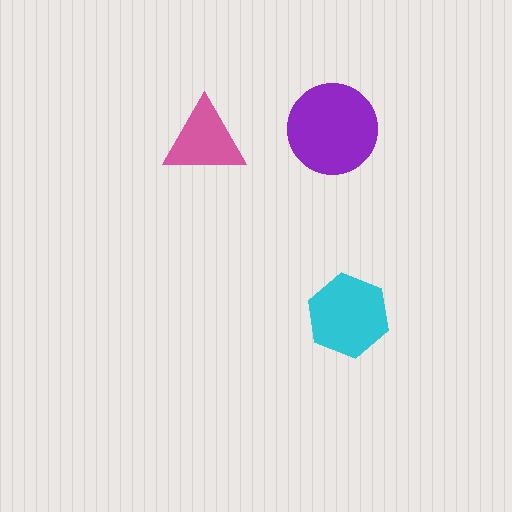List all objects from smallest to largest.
The pink triangle, the cyan hexagon, the purple circle.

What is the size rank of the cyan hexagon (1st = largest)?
2nd.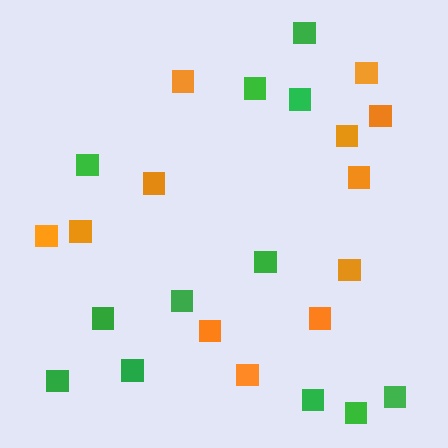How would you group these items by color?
There are 2 groups: one group of orange squares (12) and one group of green squares (12).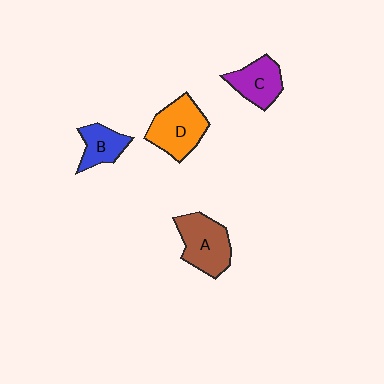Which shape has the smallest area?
Shape B (blue).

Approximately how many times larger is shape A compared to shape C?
Approximately 1.3 times.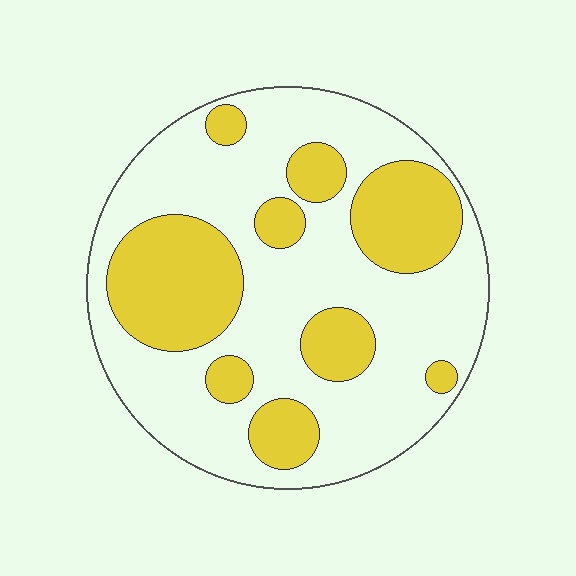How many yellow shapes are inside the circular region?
9.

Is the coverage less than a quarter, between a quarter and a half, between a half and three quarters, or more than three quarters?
Between a quarter and a half.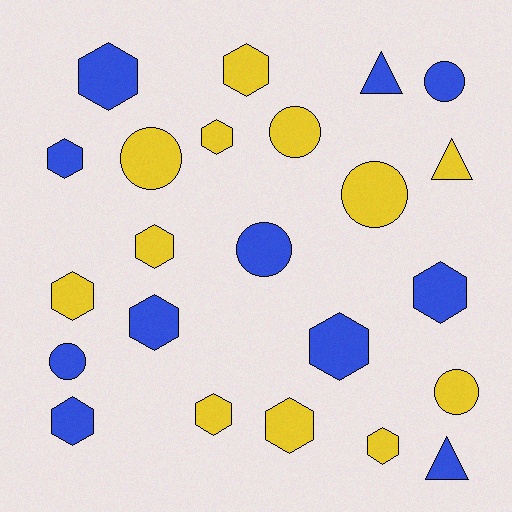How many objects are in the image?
There are 23 objects.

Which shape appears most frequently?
Hexagon, with 13 objects.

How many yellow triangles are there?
There is 1 yellow triangle.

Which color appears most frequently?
Yellow, with 12 objects.